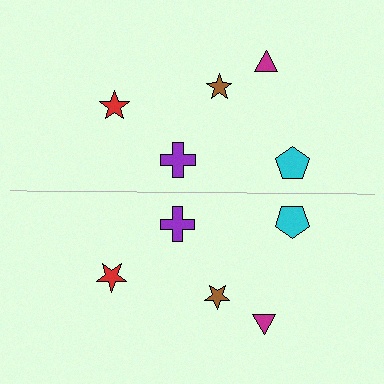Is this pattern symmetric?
Yes, this pattern has bilateral (reflection) symmetry.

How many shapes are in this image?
There are 10 shapes in this image.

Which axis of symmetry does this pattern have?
The pattern has a horizontal axis of symmetry running through the center of the image.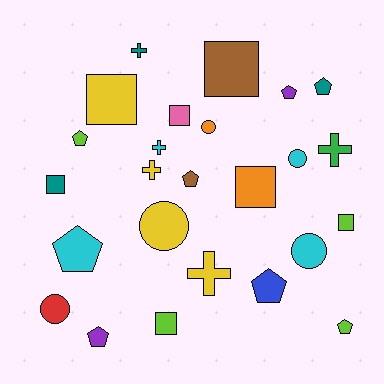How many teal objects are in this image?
There are 3 teal objects.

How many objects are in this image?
There are 25 objects.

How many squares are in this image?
There are 7 squares.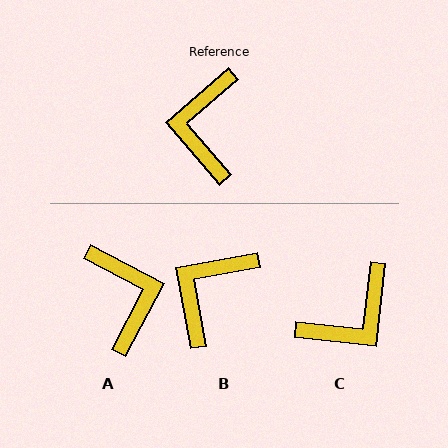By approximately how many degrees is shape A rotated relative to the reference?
Approximately 158 degrees clockwise.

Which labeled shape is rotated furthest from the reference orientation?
A, about 158 degrees away.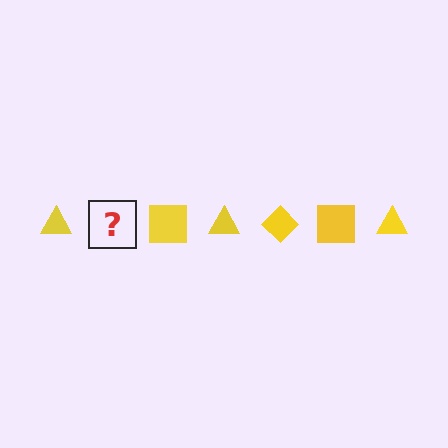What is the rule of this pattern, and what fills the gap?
The rule is that the pattern cycles through triangle, diamond, square shapes in yellow. The gap should be filled with a yellow diamond.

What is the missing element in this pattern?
The missing element is a yellow diamond.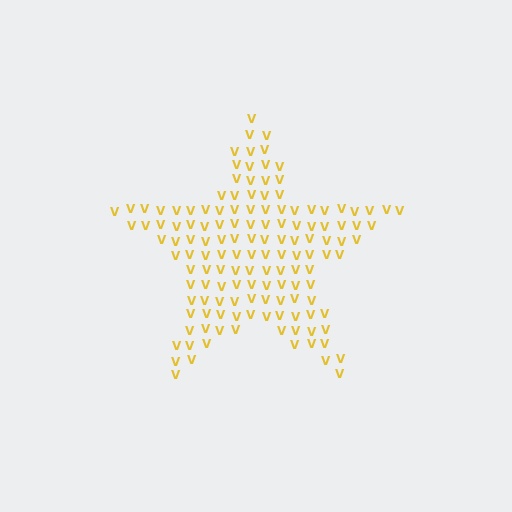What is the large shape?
The large shape is a star.